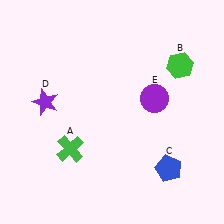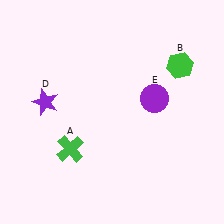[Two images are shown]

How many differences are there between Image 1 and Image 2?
There is 1 difference between the two images.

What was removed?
The blue pentagon (C) was removed in Image 2.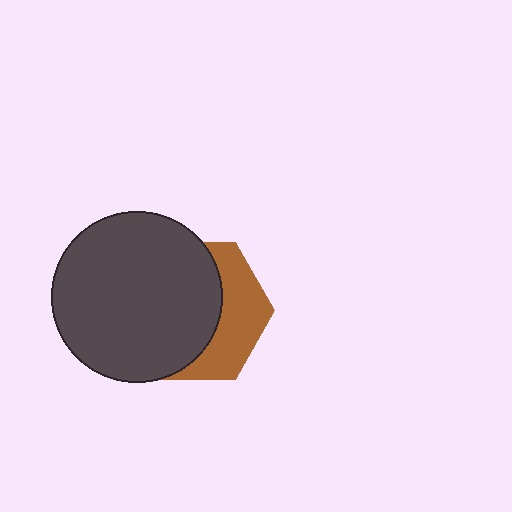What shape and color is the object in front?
The object in front is a dark gray circle.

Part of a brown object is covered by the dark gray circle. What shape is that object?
It is a hexagon.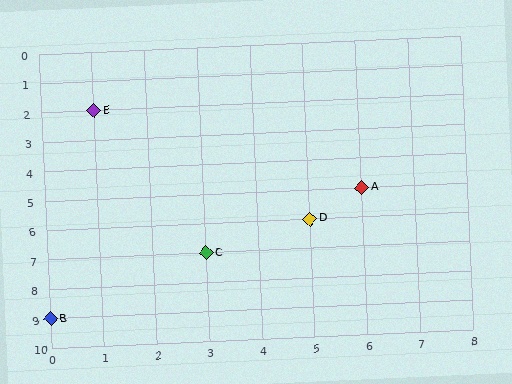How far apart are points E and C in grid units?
Points E and C are 2 columns and 5 rows apart (about 5.4 grid units diagonally).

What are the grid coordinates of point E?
Point E is at grid coordinates (1, 2).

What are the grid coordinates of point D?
Point D is at grid coordinates (5, 6).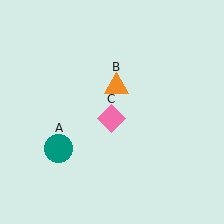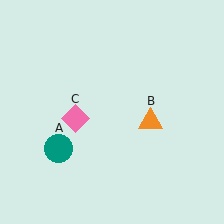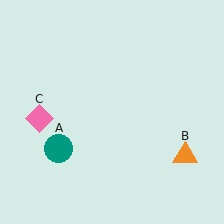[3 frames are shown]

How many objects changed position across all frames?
2 objects changed position: orange triangle (object B), pink diamond (object C).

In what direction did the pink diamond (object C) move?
The pink diamond (object C) moved left.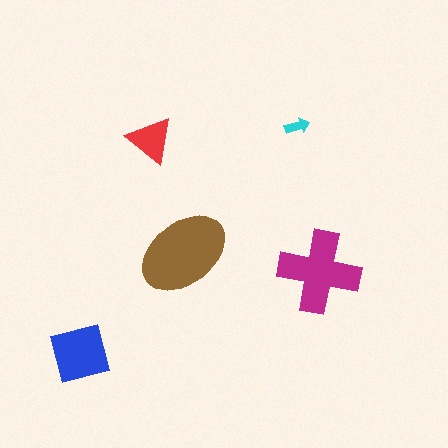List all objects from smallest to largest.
The cyan arrow, the red triangle, the blue square, the magenta cross, the brown ellipse.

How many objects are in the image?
There are 5 objects in the image.